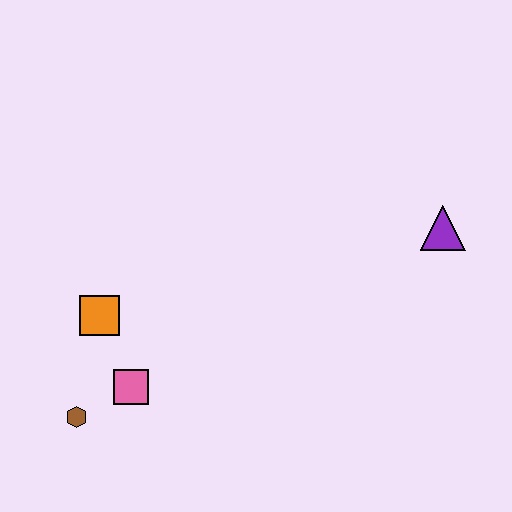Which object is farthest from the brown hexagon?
The purple triangle is farthest from the brown hexagon.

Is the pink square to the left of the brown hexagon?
No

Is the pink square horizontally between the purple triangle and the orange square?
Yes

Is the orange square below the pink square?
No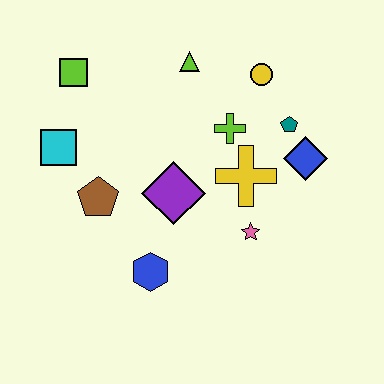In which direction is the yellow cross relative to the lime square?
The yellow cross is to the right of the lime square.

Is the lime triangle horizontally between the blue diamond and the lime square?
Yes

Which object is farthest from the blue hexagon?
The yellow circle is farthest from the blue hexagon.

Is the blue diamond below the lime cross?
Yes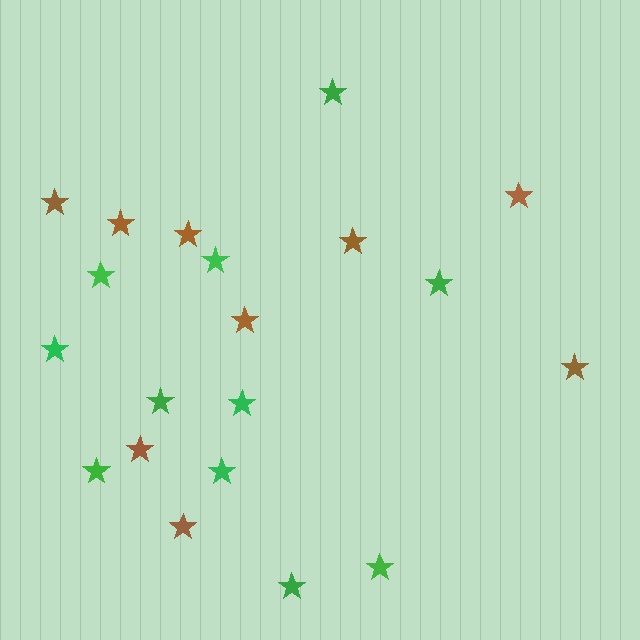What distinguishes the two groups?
There are 2 groups: one group of brown stars (9) and one group of green stars (11).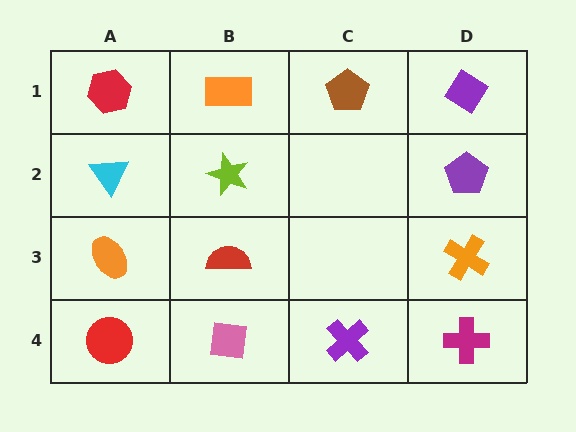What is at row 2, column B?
A lime star.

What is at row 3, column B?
A red semicircle.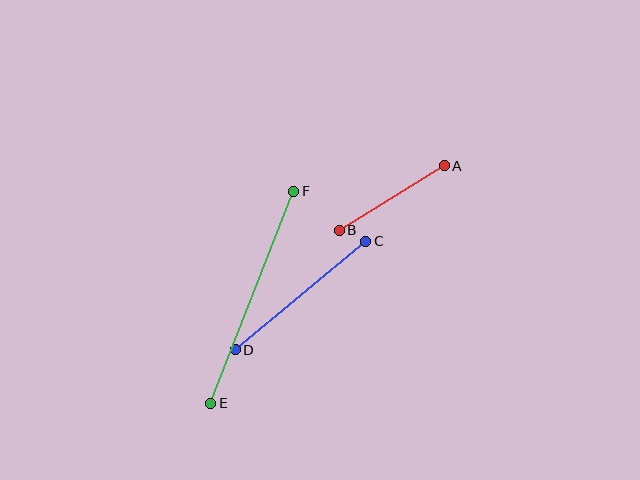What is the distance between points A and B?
The distance is approximately 123 pixels.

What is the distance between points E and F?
The distance is approximately 228 pixels.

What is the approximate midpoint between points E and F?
The midpoint is at approximately (252, 297) pixels.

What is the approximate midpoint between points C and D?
The midpoint is at approximately (300, 296) pixels.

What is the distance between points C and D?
The distance is approximately 170 pixels.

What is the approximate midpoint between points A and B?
The midpoint is at approximately (392, 198) pixels.